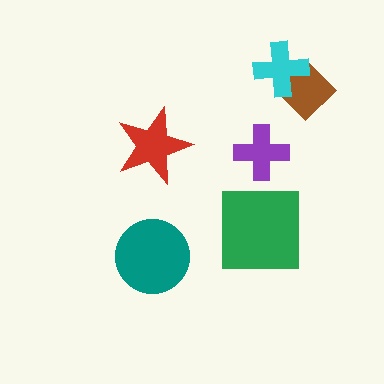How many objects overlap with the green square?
0 objects overlap with the green square.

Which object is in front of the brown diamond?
The cyan cross is in front of the brown diamond.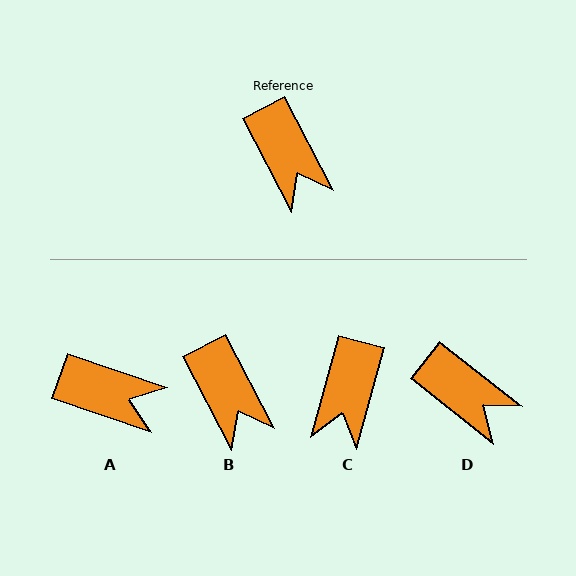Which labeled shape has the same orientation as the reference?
B.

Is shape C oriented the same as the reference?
No, it is off by about 42 degrees.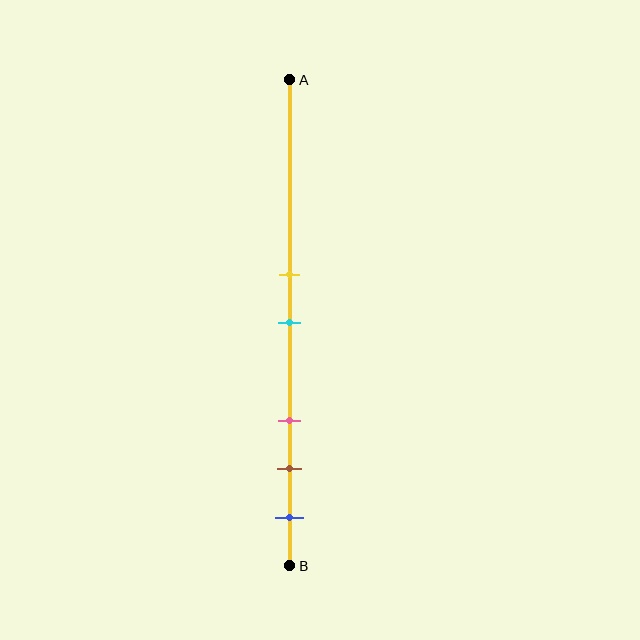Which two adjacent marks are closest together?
The yellow and cyan marks are the closest adjacent pair.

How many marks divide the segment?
There are 5 marks dividing the segment.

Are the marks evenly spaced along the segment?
No, the marks are not evenly spaced.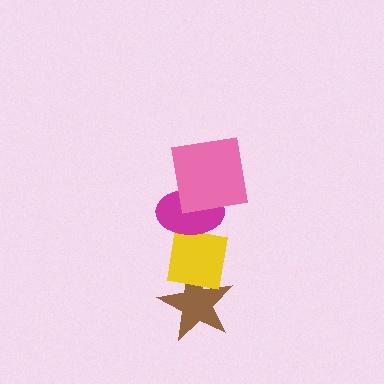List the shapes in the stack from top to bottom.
From top to bottom: the pink square, the magenta ellipse, the yellow square, the brown star.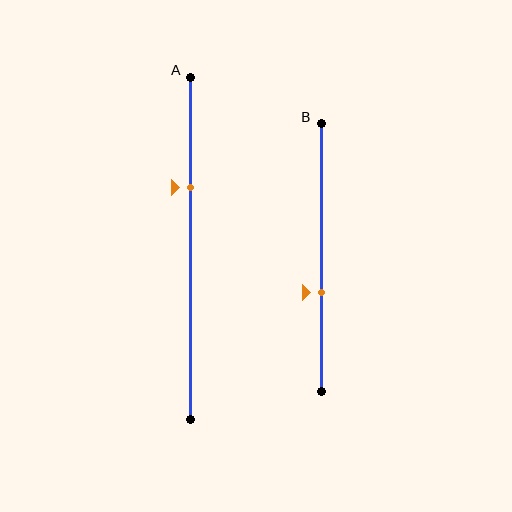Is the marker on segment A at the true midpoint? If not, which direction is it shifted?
No, the marker on segment A is shifted upward by about 18% of the segment length.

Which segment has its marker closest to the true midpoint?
Segment B has its marker closest to the true midpoint.